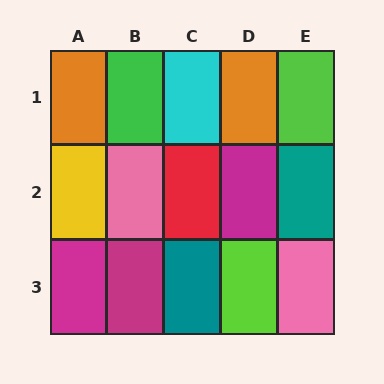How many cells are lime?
2 cells are lime.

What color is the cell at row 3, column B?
Magenta.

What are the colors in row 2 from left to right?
Yellow, pink, red, magenta, teal.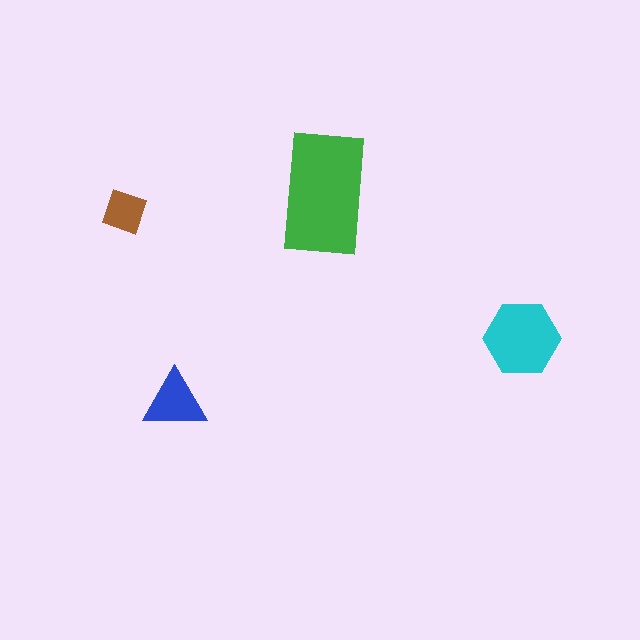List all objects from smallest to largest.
The brown square, the blue triangle, the cyan hexagon, the green rectangle.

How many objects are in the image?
There are 4 objects in the image.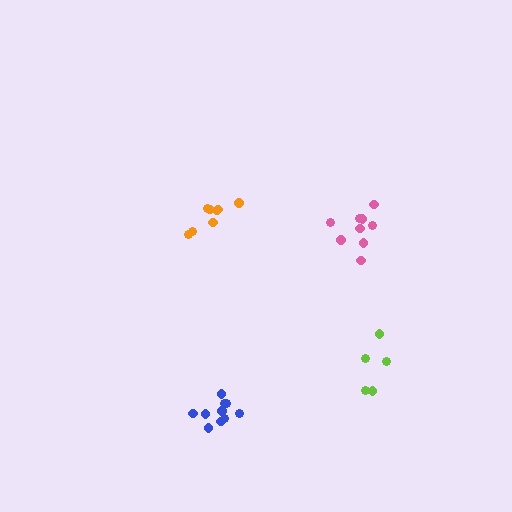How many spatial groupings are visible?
There are 4 spatial groupings.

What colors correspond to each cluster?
The clusters are colored: pink, blue, lime, orange.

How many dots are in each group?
Group 1: 9 dots, Group 2: 10 dots, Group 3: 5 dots, Group 4: 8 dots (32 total).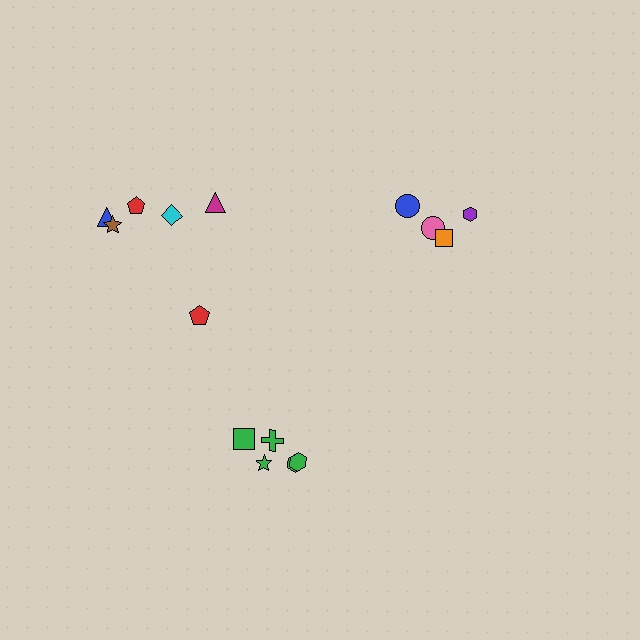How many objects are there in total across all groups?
There are 15 objects.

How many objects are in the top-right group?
There are 4 objects.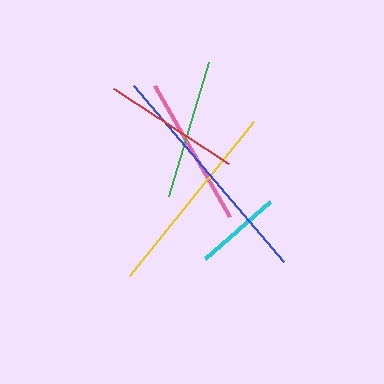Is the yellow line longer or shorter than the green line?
The yellow line is longer than the green line.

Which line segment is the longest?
The blue line is the longest at approximately 231 pixels.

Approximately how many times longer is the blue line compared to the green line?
The blue line is approximately 1.7 times the length of the green line.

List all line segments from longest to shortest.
From longest to shortest: blue, yellow, pink, green, red, cyan.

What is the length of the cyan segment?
The cyan segment is approximately 87 pixels long.